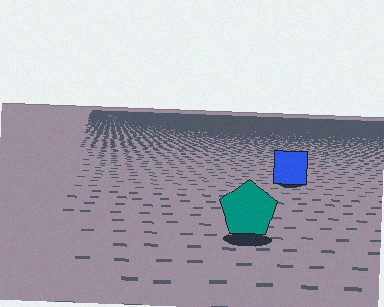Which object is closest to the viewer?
The teal pentagon is closest. The texture marks near it are larger and more spread out.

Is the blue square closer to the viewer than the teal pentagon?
No. The teal pentagon is closer — you can tell from the texture gradient: the ground texture is coarser near it.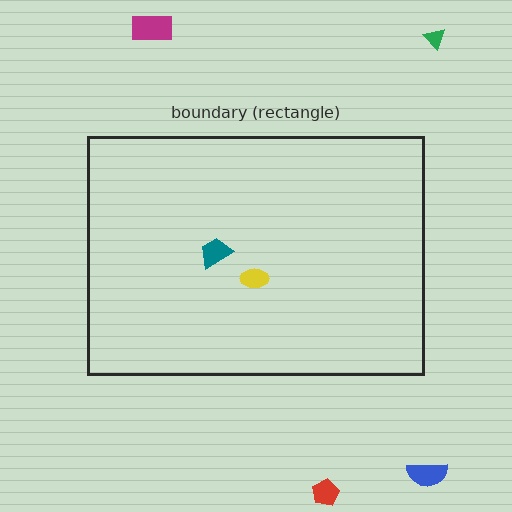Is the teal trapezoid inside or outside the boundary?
Inside.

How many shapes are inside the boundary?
2 inside, 4 outside.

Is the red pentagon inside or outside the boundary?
Outside.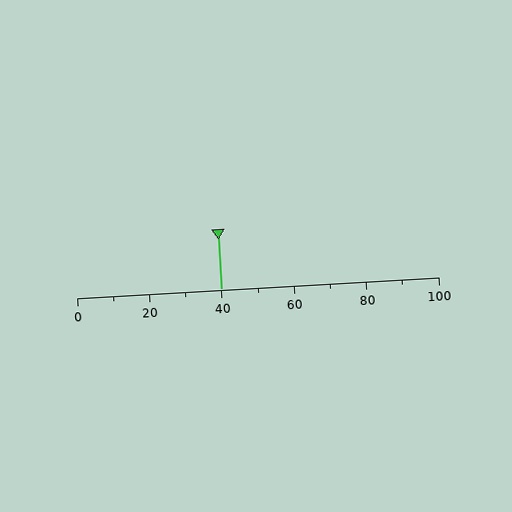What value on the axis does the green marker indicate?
The marker indicates approximately 40.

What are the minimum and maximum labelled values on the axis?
The axis runs from 0 to 100.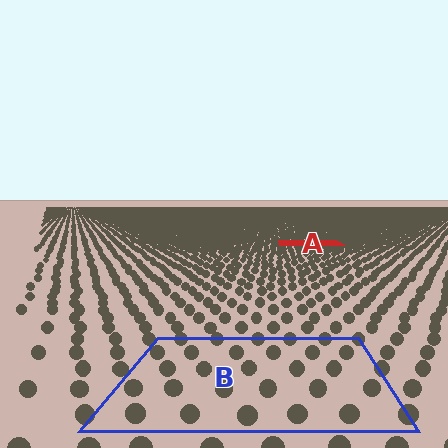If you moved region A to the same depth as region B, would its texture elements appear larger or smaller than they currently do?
They would appear larger. At a closer depth, the same texture elements are projected at a bigger on-screen size.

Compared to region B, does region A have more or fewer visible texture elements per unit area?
Region A has more texture elements per unit area — they are packed more densely because it is farther away.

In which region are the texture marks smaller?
The texture marks are smaller in region A, because it is farther away.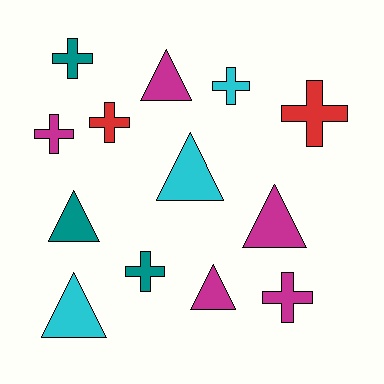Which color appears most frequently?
Magenta, with 5 objects.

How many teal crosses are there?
There are 2 teal crosses.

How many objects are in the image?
There are 13 objects.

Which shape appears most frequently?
Cross, with 7 objects.